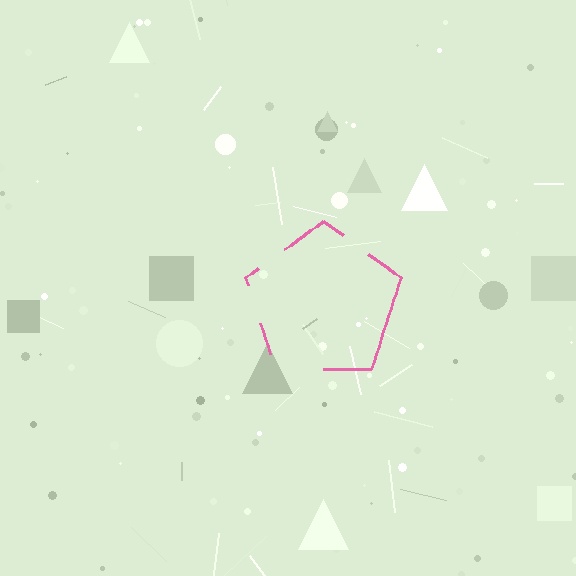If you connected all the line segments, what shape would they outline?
They would outline a pentagon.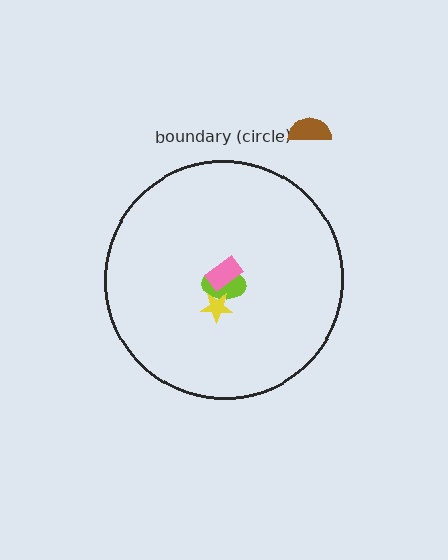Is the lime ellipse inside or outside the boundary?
Inside.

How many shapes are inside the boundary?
3 inside, 1 outside.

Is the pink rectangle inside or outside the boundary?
Inside.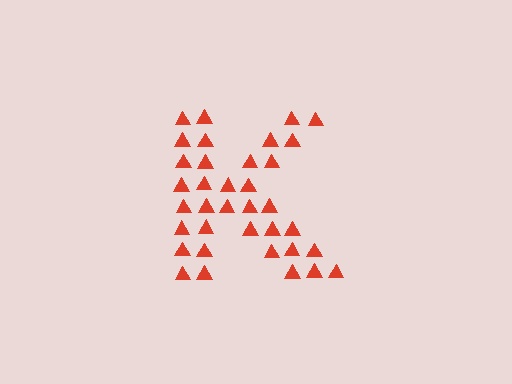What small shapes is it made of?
It is made of small triangles.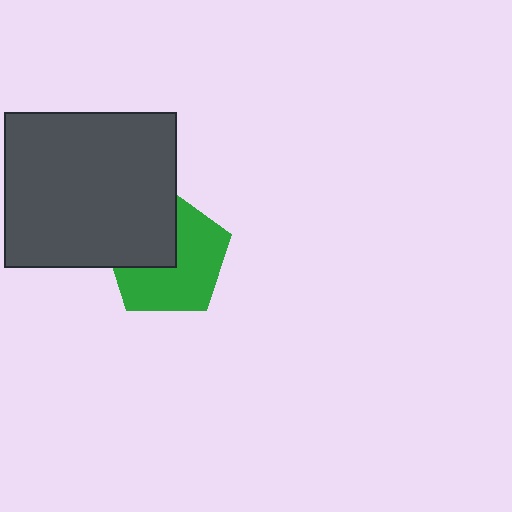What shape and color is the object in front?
The object in front is a dark gray rectangle.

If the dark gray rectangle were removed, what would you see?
You would see the complete green pentagon.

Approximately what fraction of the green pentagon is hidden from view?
Roughly 39% of the green pentagon is hidden behind the dark gray rectangle.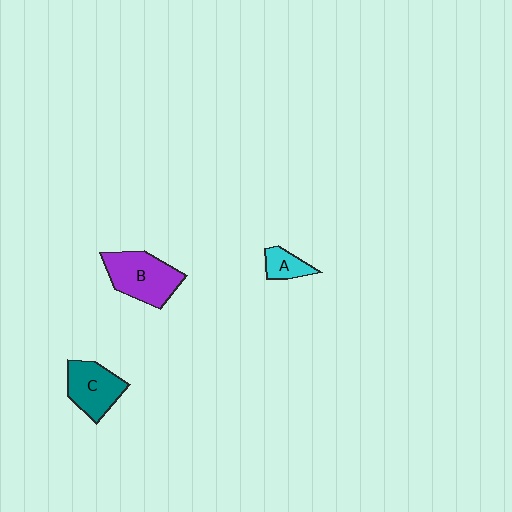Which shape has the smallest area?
Shape A (cyan).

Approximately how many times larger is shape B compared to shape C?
Approximately 1.2 times.